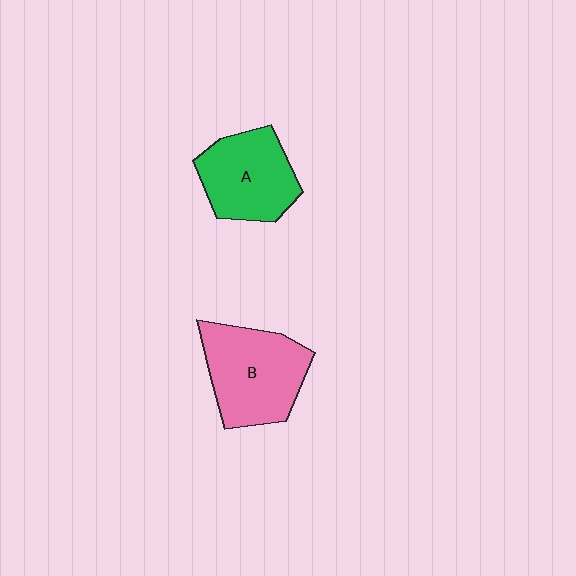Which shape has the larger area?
Shape B (pink).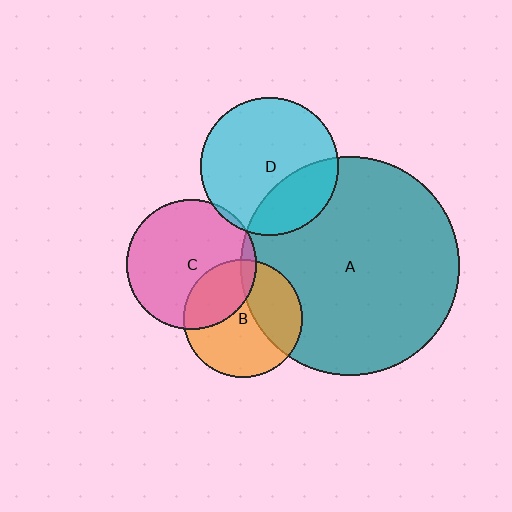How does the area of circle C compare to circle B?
Approximately 1.2 times.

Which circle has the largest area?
Circle A (teal).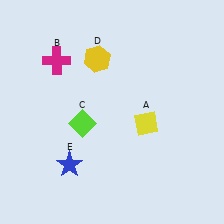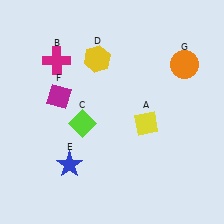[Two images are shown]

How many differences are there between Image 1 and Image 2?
There are 2 differences between the two images.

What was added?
A magenta diamond (F), an orange circle (G) were added in Image 2.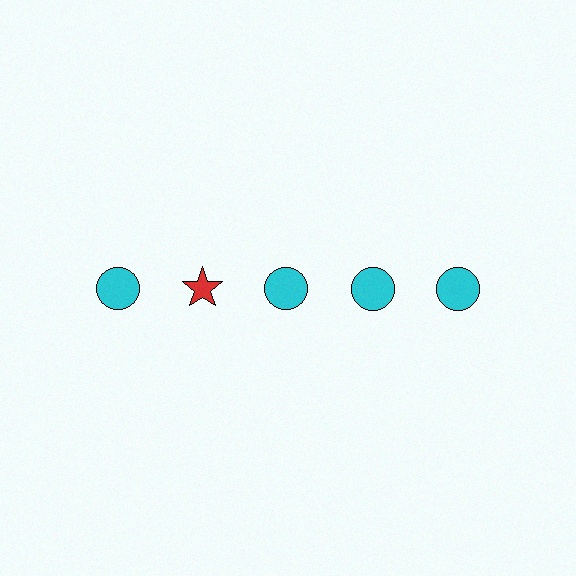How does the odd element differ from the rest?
It differs in both color (red instead of cyan) and shape (star instead of circle).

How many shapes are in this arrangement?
There are 5 shapes arranged in a grid pattern.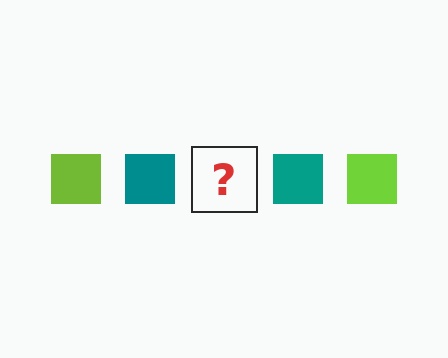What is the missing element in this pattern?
The missing element is a lime square.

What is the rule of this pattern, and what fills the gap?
The rule is that the pattern cycles through lime, teal squares. The gap should be filled with a lime square.